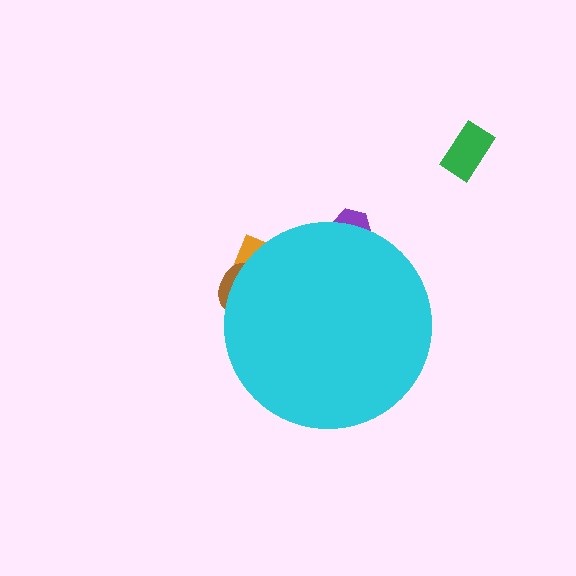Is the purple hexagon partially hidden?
Yes, the purple hexagon is partially hidden behind the cyan circle.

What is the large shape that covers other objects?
A cyan circle.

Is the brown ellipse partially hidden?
Yes, the brown ellipse is partially hidden behind the cyan circle.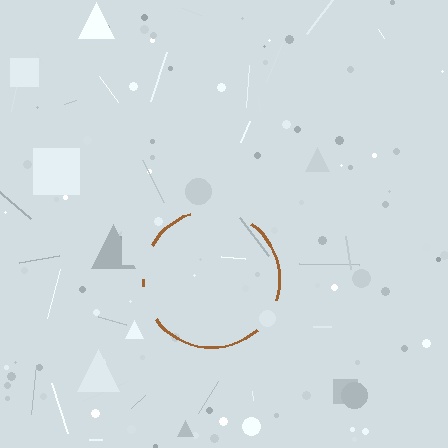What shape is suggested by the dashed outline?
The dashed outline suggests a circle.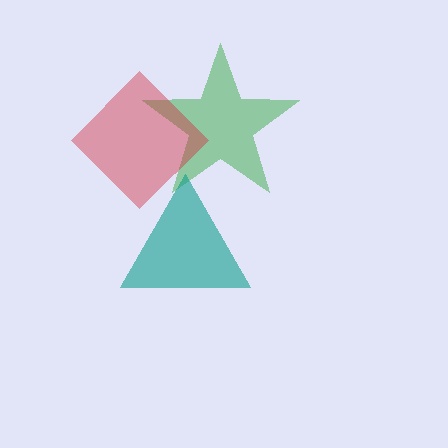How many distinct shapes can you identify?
There are 3 distinct shapes: a green star, a red diamond, a teal triangle.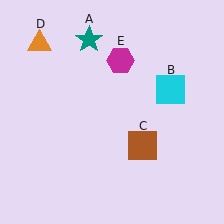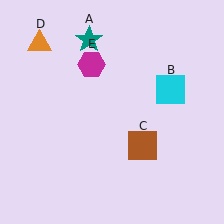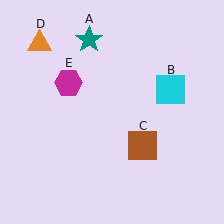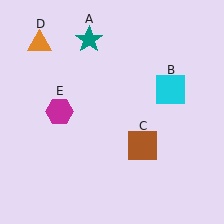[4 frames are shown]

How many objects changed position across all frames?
1 object changed position: magenta hexagon (object E).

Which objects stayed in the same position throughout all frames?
Teal star (object A) and cyan square (object B) and brown square (object C) and orange triangle (object D) remained stationary.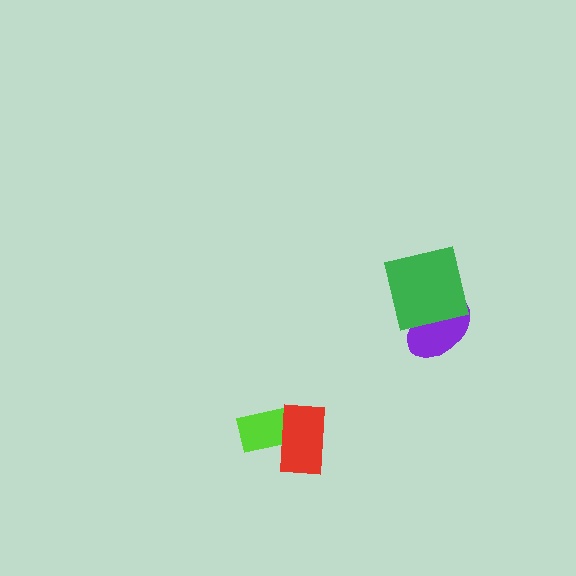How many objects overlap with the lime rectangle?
1 object overlaps with the lime rectangle.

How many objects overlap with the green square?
1 object overlaps with the green square.